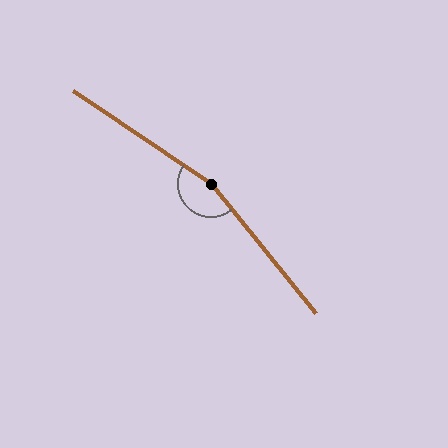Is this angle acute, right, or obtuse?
It is obtuse.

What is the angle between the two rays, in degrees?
Approximately 163 degrees.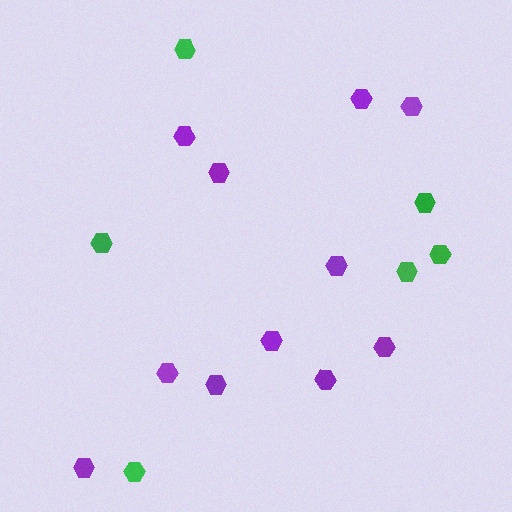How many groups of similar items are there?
There are 2 groups: one group of green hexagons (6) and one group of purple hexagons (11).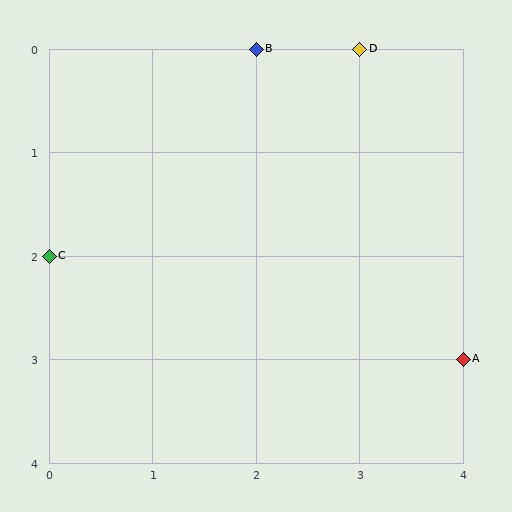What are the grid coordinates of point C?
Point C is at grid coordinates (0, 2).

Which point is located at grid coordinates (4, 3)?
Point A is at (4, 3).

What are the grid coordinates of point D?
Point D is at grid coordinates (3, 0).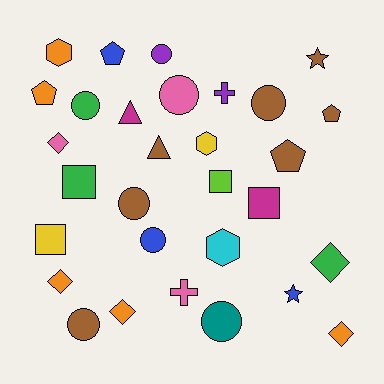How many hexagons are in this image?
There are 3 hexagons.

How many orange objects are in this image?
There are 5 orange objects.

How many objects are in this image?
There are 30 objects.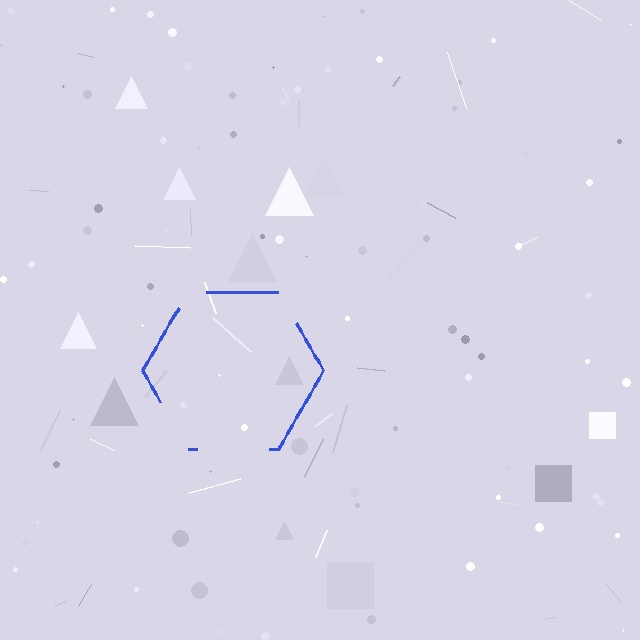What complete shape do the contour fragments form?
The contour fragments form a hexagon.